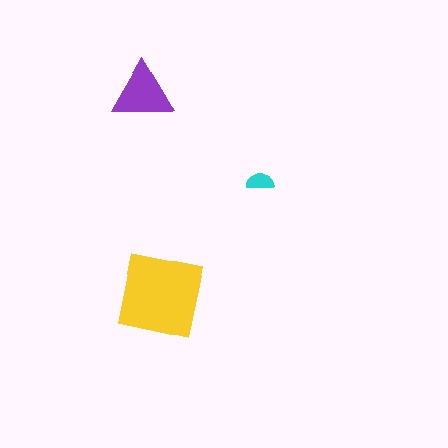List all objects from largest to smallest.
The yellow square, the purple triangle, the cyan semicircle.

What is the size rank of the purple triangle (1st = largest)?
2nd.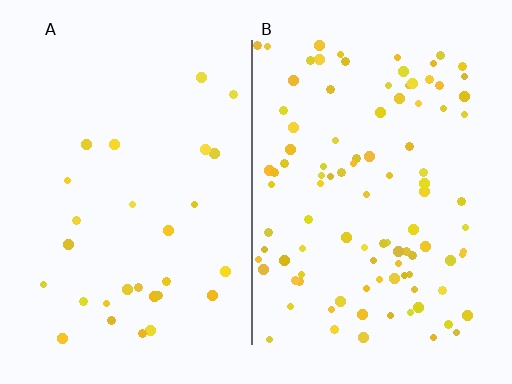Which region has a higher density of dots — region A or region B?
B (the right).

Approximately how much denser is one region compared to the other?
Approximately 3.5× — region B over region A.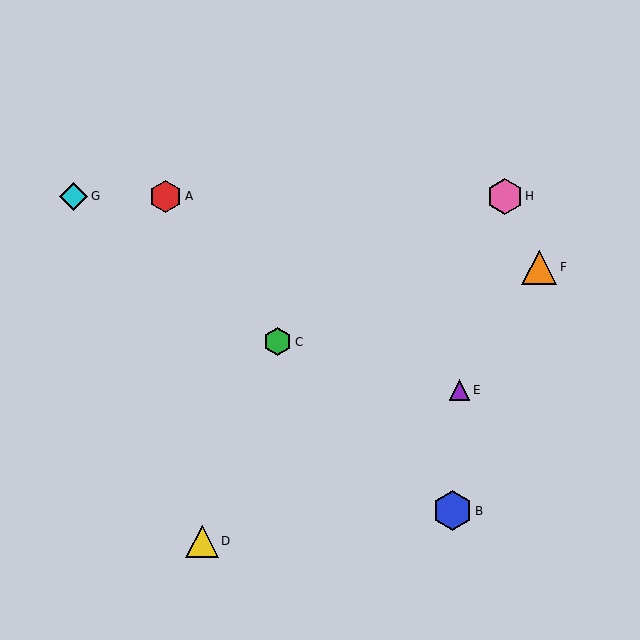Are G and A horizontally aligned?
Yes, both are at y≈196.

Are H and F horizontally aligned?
No, H is at y≈196 and F is at y≈267.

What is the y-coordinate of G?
Object G is at y≈196.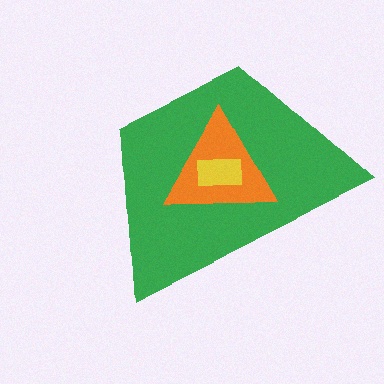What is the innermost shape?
The yellow rectangle.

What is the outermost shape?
The green trapezoid.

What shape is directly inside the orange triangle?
The yellow rectangle.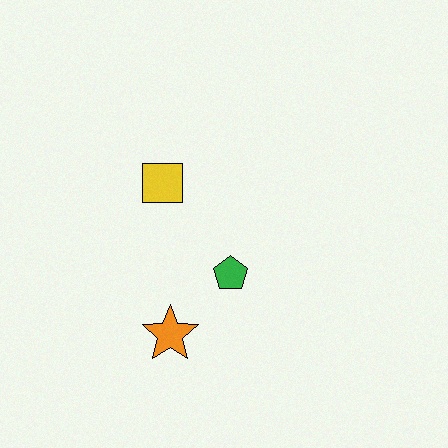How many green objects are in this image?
There is 1 green object.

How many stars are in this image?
There is 1 star.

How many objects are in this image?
There are 3 objects.